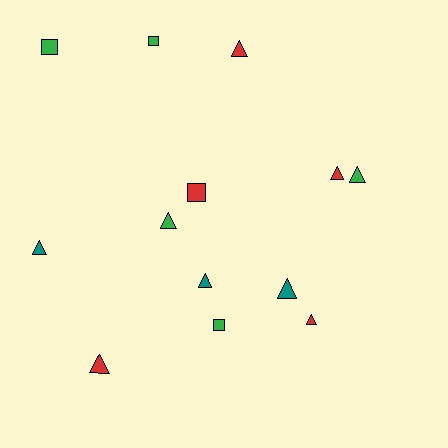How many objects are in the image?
There are 13 objects.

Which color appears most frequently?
Red, with 5 objects.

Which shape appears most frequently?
Triangle, with 9 objects.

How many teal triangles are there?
There are 3 teal triangles.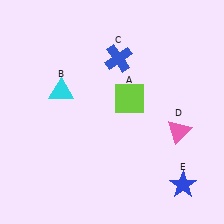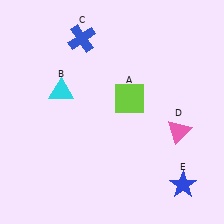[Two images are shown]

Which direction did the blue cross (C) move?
The blue cross (C) moved left.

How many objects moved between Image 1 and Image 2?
1 object moved between the two images.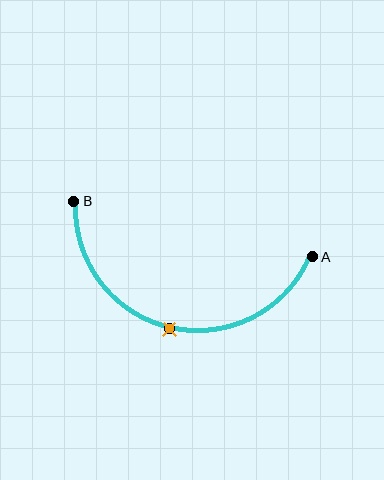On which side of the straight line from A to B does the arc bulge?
The arc bulges below the straight line connecting A and B.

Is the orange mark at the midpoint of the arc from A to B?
Yes. The orange mark lies on the arc at equal arc-length from both A and B — it is the arc midpoint.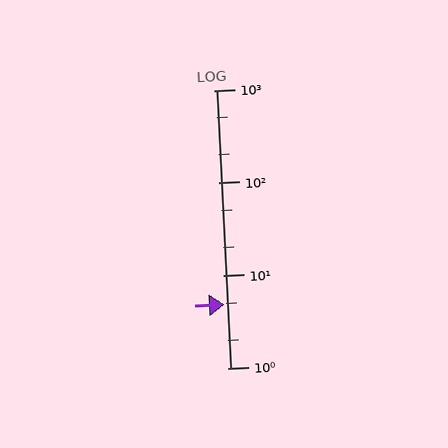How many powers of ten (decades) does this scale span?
The scale spans 3 decades, from 1 to 1000.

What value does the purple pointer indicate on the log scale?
The pointer indicates approximately 4.9.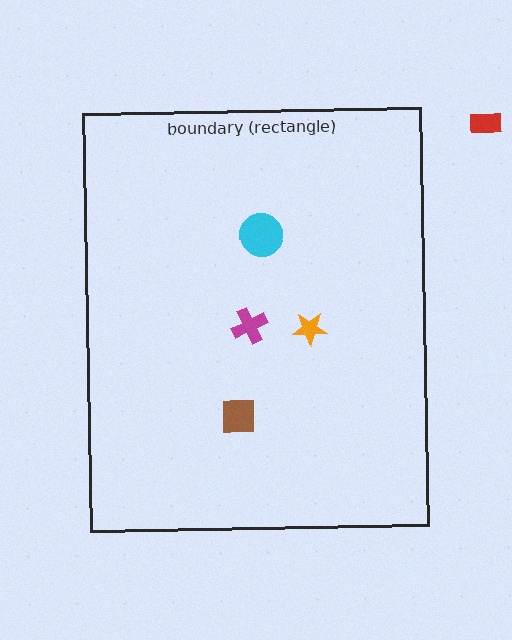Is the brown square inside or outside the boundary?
Inside.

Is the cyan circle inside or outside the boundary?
Inside.